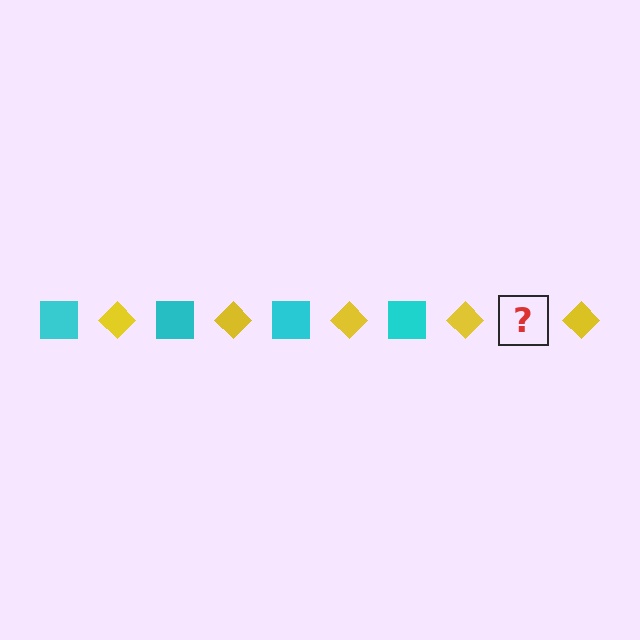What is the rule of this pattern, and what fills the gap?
The rule is that the pattern alternates between cyan square and yellow diamond. The gap should be filled with a cyan square.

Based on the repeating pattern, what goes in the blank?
The blank should be a cyan square.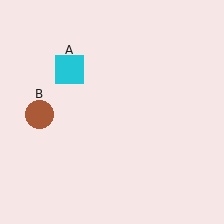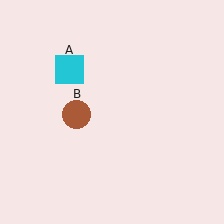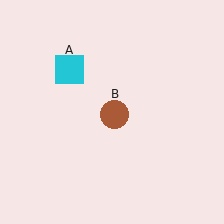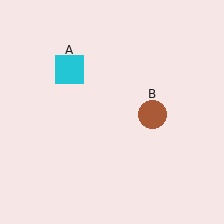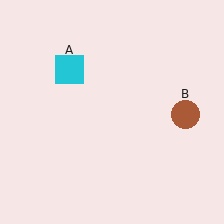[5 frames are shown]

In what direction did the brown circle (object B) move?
The brown circle (object B) moved right.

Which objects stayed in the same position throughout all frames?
Cyan square (object A) remained stationary.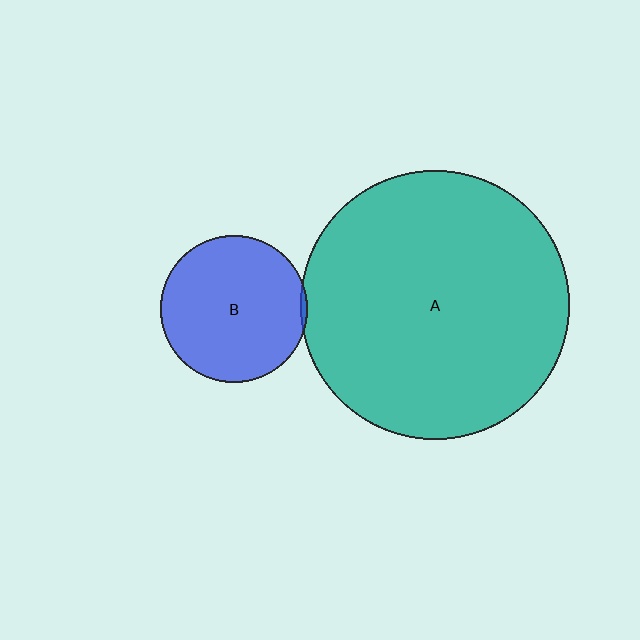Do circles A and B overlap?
Yes.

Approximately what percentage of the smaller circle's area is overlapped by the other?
Approximately 5%.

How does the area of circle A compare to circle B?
Approximately 3.3 times.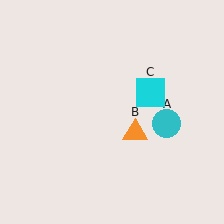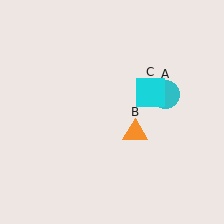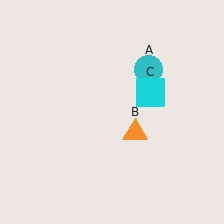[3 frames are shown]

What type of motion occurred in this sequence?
The cyan circle (object A) rotated counterclockwise around the center of the scene.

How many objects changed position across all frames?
1 object changed position: cyan circle (object A).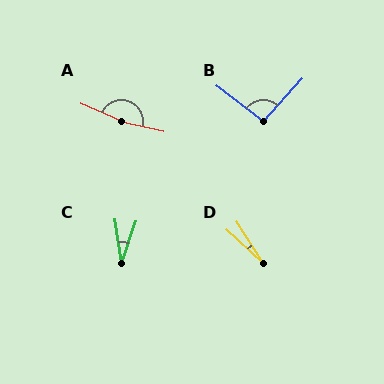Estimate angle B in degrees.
Approximately 95 degrees.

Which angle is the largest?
A, at approximately 169 degrees.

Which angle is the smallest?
D, at approximately 15 degrees.